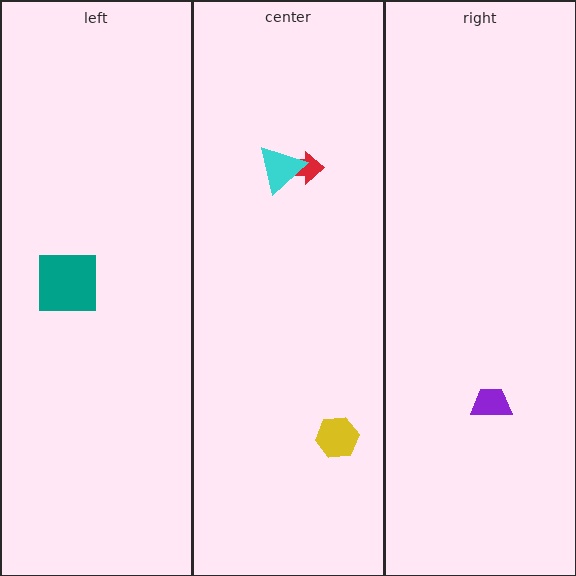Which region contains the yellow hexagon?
The center region.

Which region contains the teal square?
The left region.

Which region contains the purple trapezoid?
The right region.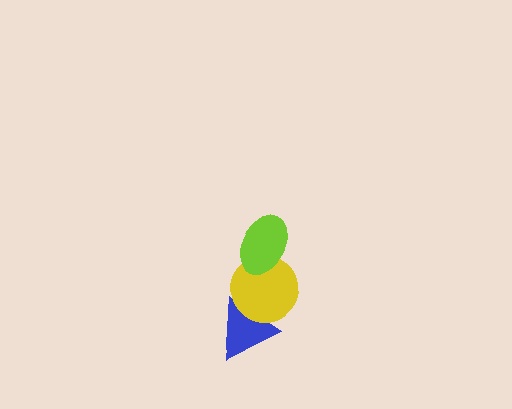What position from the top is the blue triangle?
The blue triangle is 3rd from the top.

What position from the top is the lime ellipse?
The lime ellipse is 1st from the top.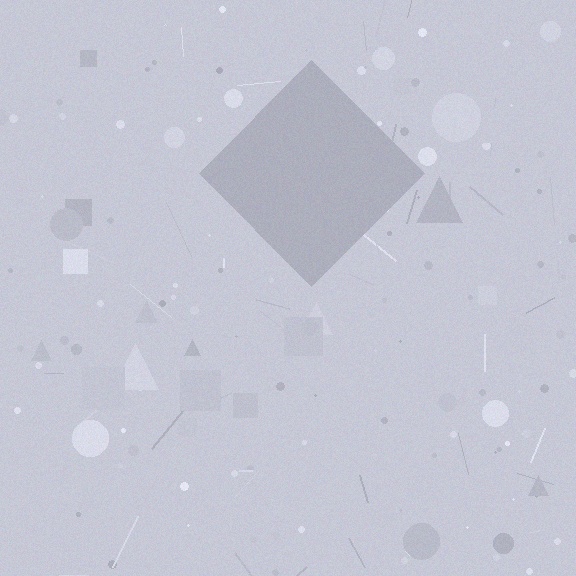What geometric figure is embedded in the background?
A diamond is embedded in the background.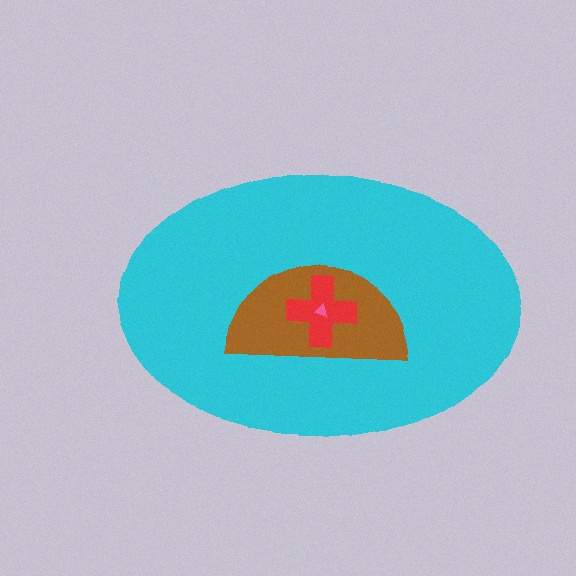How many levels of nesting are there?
4.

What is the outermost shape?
The cyan ellipse.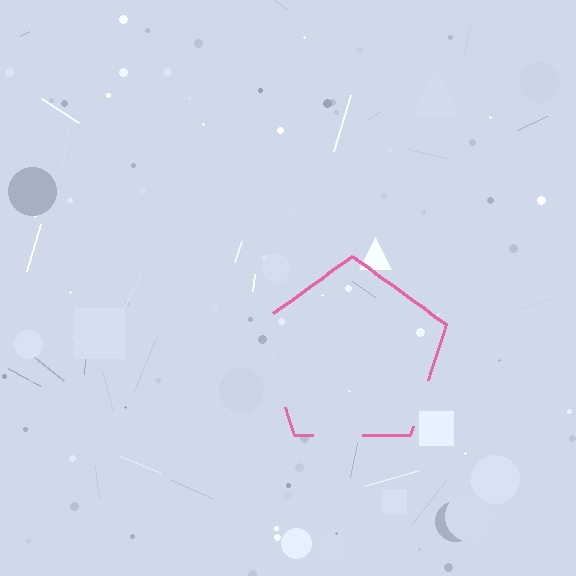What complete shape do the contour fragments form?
The contour fragments form a pentagon.